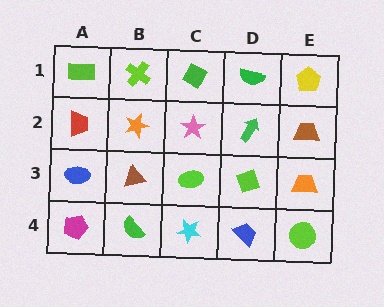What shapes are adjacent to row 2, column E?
A yellow pentagon (row 1, column E), an orange trapezoid (row 3, column E), a green arrow (row 2, column D).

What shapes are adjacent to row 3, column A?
A red trapezoid (row 2, column A), a magenta pentagon (row 4, column A), a brown triangle (row 3, column B).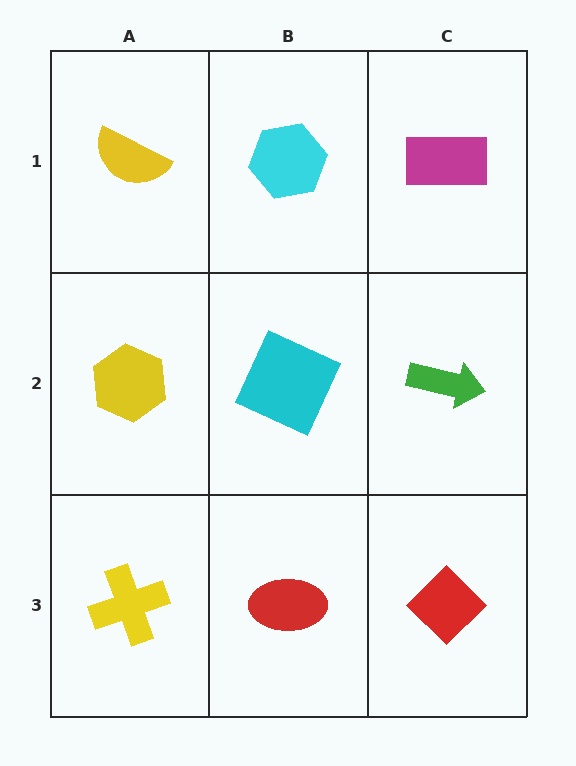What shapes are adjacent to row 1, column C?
A green arrow (row 2, column C), a cyan hexagon (row 1, column B).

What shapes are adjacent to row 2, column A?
A yellow semicircle (row 1, column A), a yellow cross (row 3, column A), a cyan square (row 2, column B).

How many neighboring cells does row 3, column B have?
3.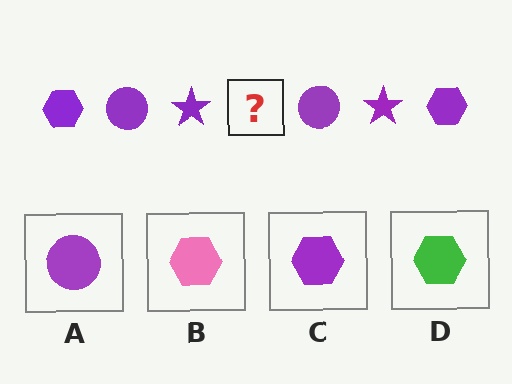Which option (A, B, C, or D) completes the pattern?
C.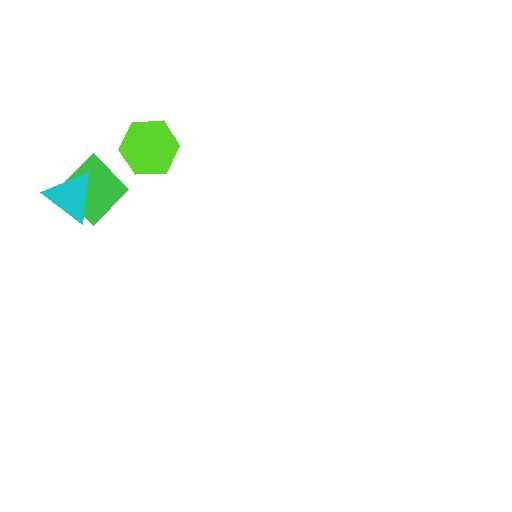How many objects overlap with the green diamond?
1 object overlaps with the green diamond.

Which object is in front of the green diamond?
The cyan triangle is in front of the green diamond.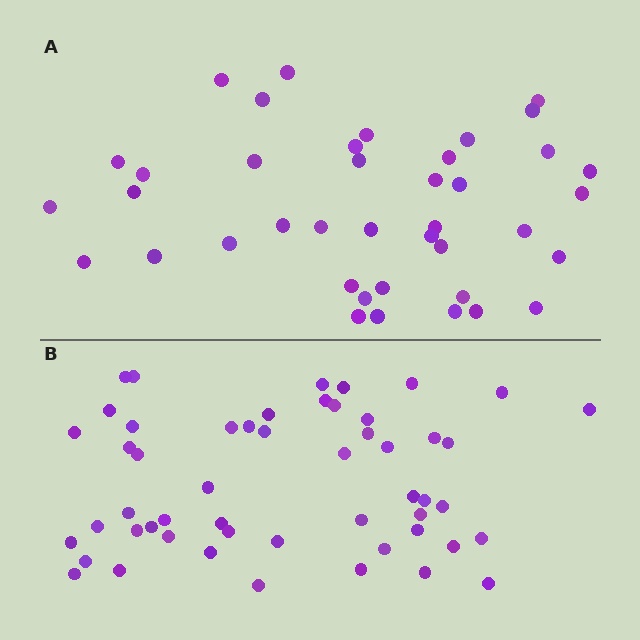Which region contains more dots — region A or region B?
Region B (the bottom region) has more dots.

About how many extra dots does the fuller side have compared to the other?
Region B has roughly 12 or so more dots than region A.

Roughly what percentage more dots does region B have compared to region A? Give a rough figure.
About 30% more.